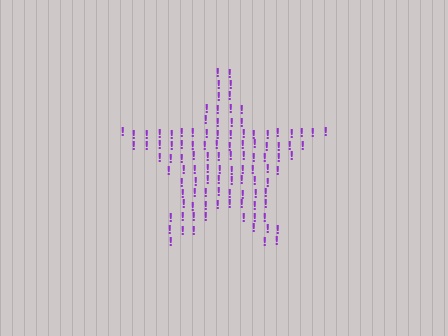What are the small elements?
The small elements are exclamation marks.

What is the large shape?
The large shape is a star.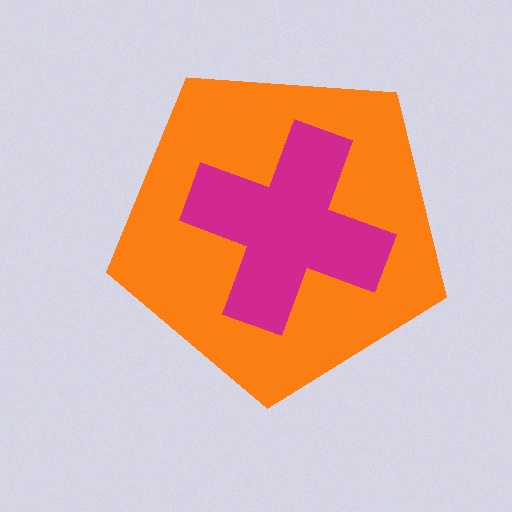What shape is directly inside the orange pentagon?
The magenta cross.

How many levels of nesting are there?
2.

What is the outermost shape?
The orange pentagon.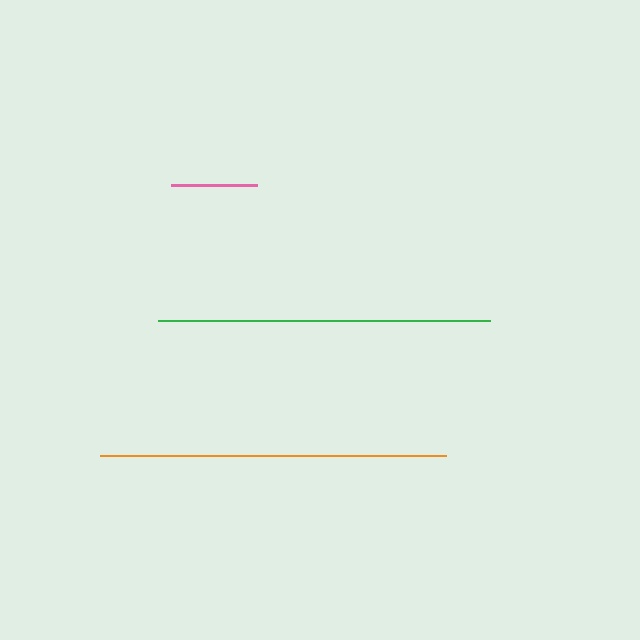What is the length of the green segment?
The green segment is approximately 332 pixels long.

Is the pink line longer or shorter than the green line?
The green line is longer than the pink line.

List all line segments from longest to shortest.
From longest to shortest: orange, green, pink.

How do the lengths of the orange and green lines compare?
The orange and green lines are approximately the same length.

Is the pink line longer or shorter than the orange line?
The orange line is longer than the pink line.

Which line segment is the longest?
The orange line is the longest at approximately 346 pixels.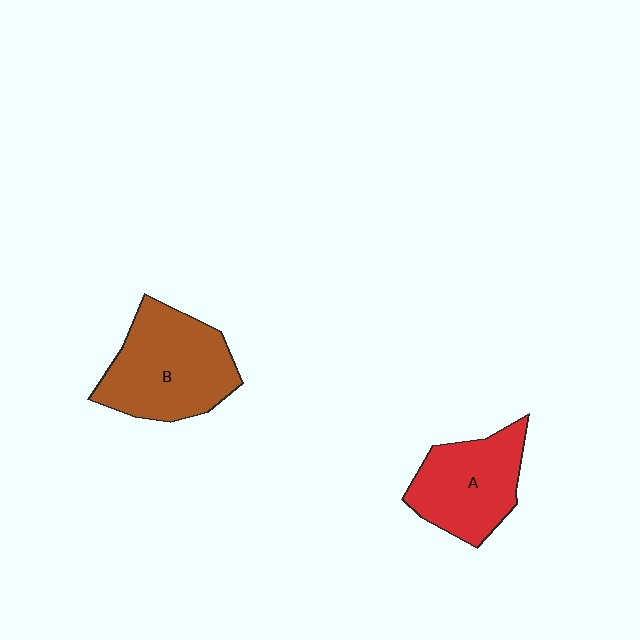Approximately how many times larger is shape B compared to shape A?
Approximately 1.2 times.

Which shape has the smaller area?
Shape A (red).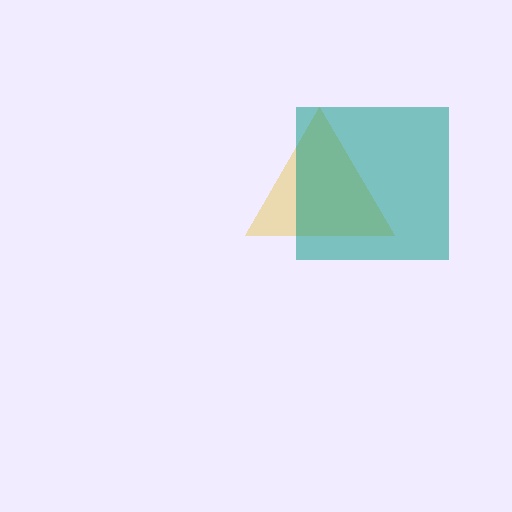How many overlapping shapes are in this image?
There are 2 overlapping shapes in the image.